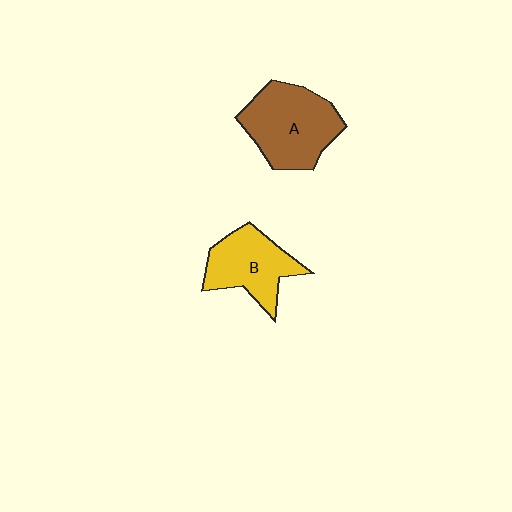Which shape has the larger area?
Shape A (brown).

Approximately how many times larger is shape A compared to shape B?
Approximately 1.3 times.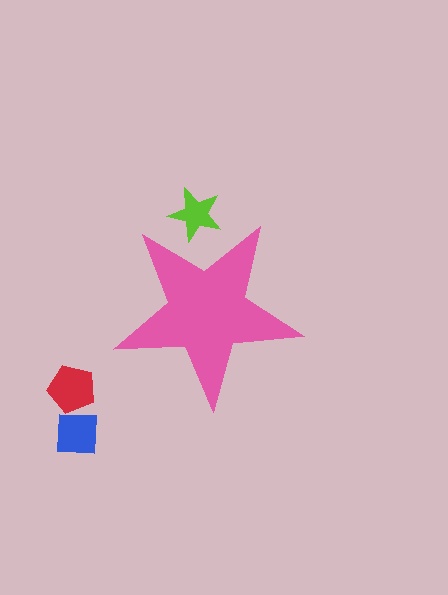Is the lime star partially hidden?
Yes, the lime star is partially hidden behind the pink star.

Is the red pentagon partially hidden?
No, the red pentagon is fully visible.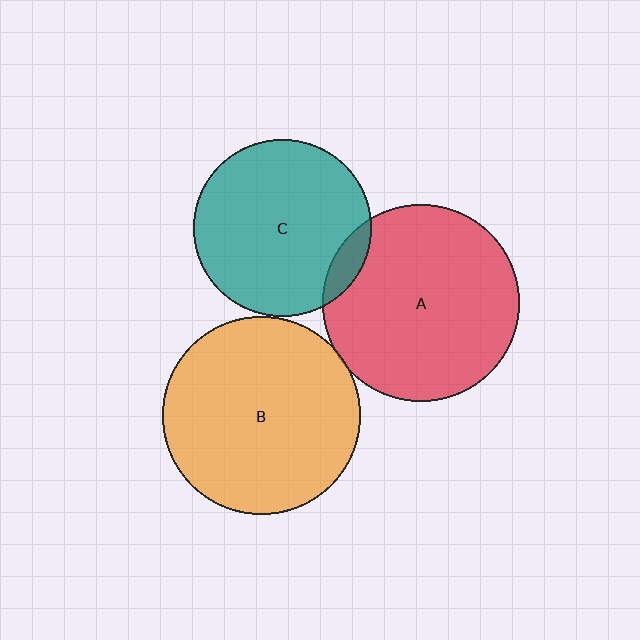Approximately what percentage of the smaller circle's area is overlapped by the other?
Approximately 10%.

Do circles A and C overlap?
Yes.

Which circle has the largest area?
Circle B (orange).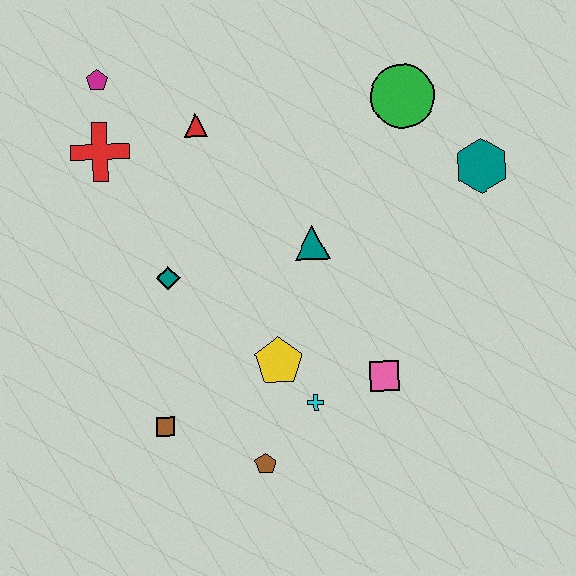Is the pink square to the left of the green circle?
Yes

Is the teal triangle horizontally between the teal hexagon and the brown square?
Yes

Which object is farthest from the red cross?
The teal hexagon is farthest from the red cross.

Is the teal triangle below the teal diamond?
No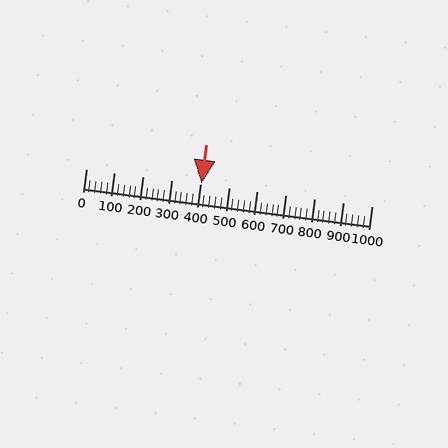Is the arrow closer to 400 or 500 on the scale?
The arrow is closer to 400.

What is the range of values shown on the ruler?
The ruler shows values from 0 to 1000.